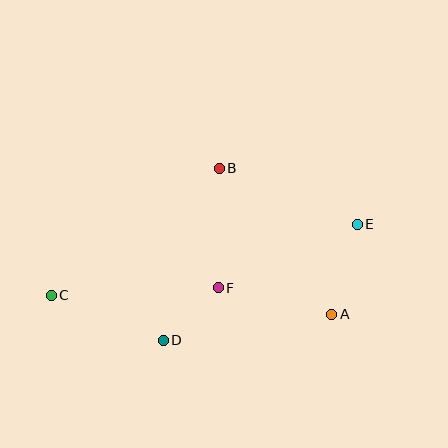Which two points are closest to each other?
Points D and F are closest to each other.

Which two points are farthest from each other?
Points C and E are farthest from each other.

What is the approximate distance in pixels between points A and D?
The distance between A and D is approximately 171 pixels.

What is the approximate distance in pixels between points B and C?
The distance between B and C is approximately 211 pixels.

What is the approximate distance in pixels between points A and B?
The distance between A and B is approximately 184 pixels.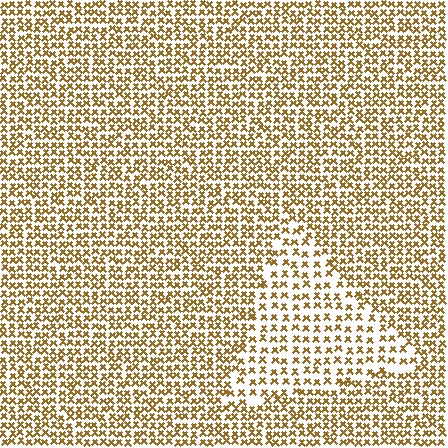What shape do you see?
I see a triangle.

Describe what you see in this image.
The image contains small brown elements arranged at two different densities. A triangle-shaped region is visible where the elements are less densely packed than the surrounding area.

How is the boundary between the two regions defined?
The boundary is defined by a change in element density (approximately 1.7x ratio). All elements are the same color, size, and shape.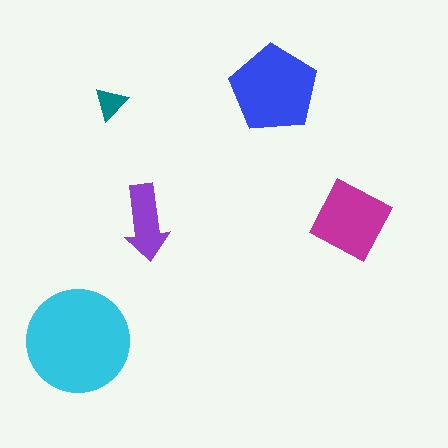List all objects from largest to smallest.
The cyan circle, the blue pentagon, the magenta square, the purple arrow, the teal triangle.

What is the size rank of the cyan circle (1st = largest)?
1st.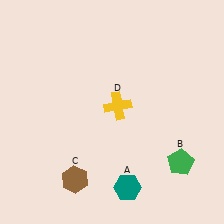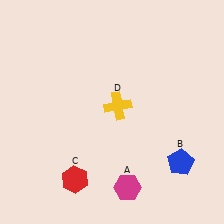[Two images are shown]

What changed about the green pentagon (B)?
In Image 1, B is green. In Image 2, it changed to blue.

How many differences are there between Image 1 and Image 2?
There are 3 differences between the two images.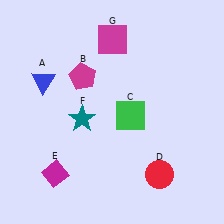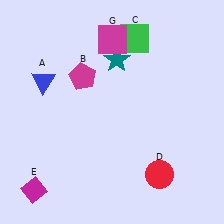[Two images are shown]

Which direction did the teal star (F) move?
The teal star (F) moved up.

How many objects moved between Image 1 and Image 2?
3 objects moved between the two images.